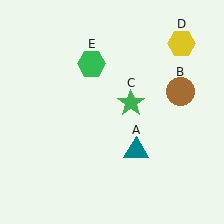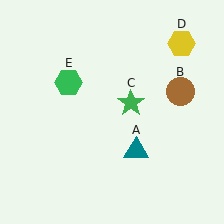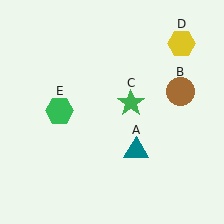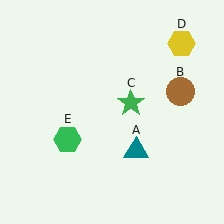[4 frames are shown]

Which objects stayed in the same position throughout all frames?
Teal triangle (object A) and brown circle (object B) and green star (object C) and yellow hexagon (object D) remained stationary.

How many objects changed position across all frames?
1 object changed position: green hexagon (object E).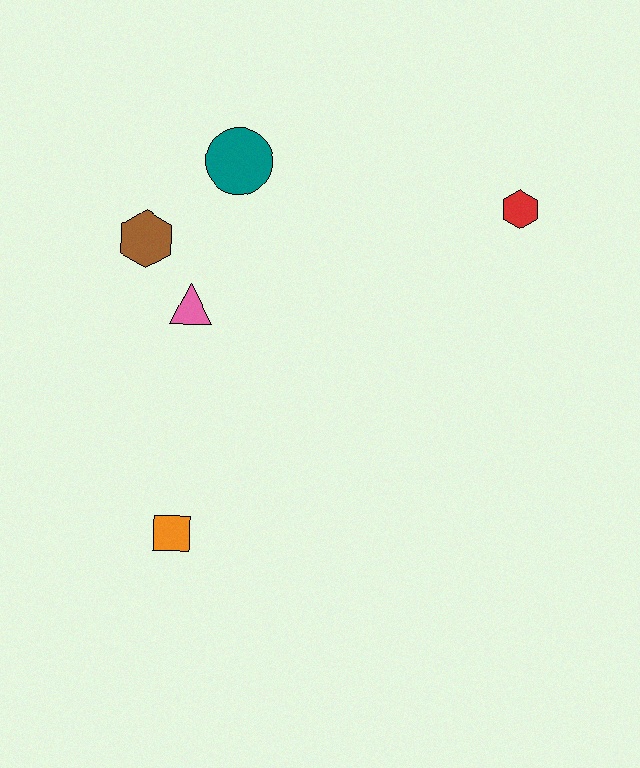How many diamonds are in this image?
There are no diamonds.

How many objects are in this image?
There are 5 objects.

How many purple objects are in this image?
There are no purple objects.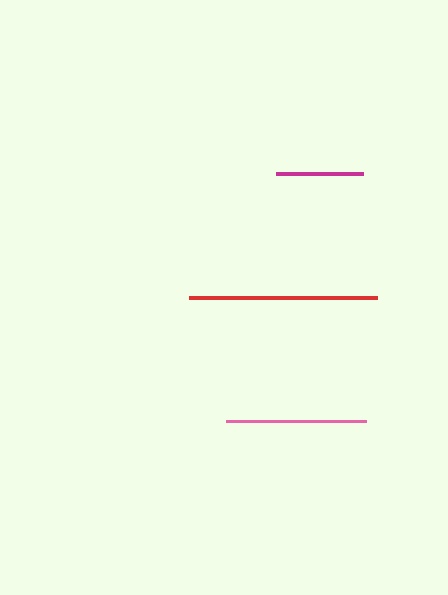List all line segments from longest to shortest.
From longest to shortest: red, pink, magenta.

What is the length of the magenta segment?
The magenta segment is approximately 87 pixels long.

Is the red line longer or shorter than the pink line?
The red line is longer than the pink line.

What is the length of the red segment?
The red segment is approximately 188 pixels long.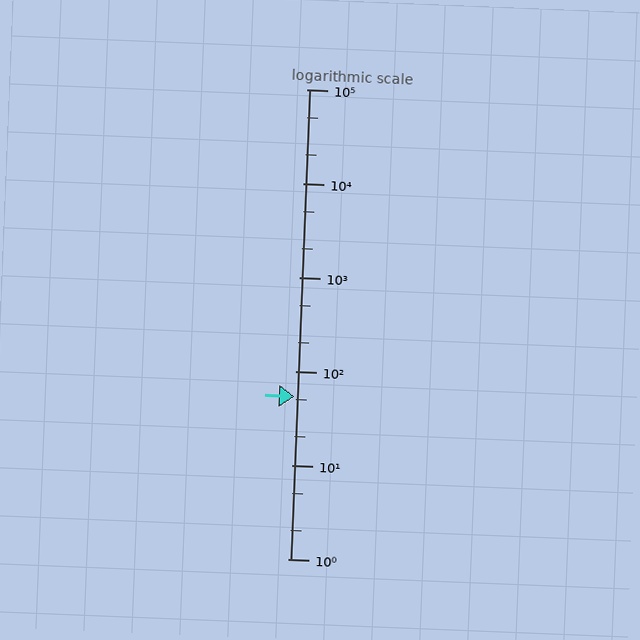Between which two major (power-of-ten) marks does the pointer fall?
The pointer is between 10 and 100.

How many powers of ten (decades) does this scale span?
The scale spans 5 decades, from 1 to 100000.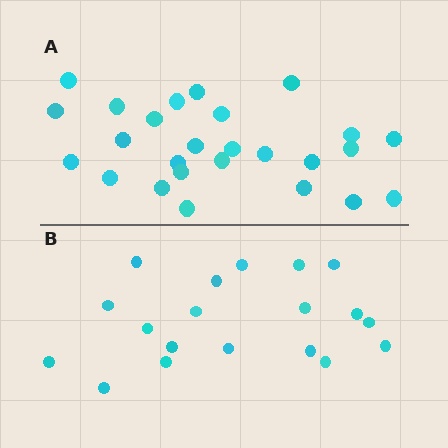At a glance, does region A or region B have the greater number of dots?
Region A (the top region) has more dots.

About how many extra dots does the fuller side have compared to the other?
Region A has roughly 8 or so more dots than region B.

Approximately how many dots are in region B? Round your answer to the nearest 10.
About 20 dots. (The exact count is 19, which rounds to 20.)